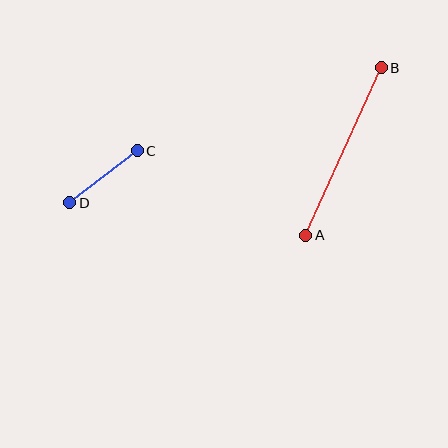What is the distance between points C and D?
The distance is approximately 85 pixels.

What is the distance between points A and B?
The distance is approximately 184 pixels.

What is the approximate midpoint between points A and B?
The midpoint is at approximately (344, 151) pixels.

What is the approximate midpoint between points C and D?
The midpoint is at approximately (104, 177) pixels.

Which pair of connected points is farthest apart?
Points A and B are farthest apart.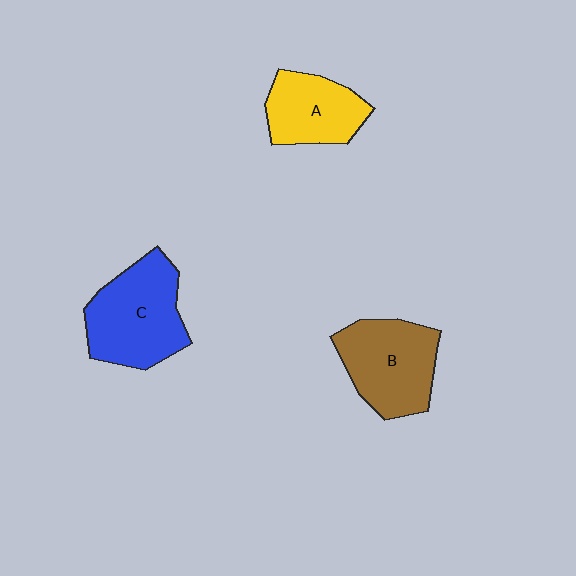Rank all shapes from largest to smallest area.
From largest to smallest: C (blue), B (brown), A (yellow).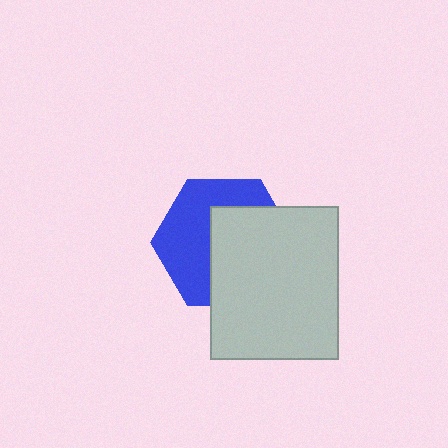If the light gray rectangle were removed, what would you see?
You would see the complete blue hexagon.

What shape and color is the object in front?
The object in front is a light gray rectangle.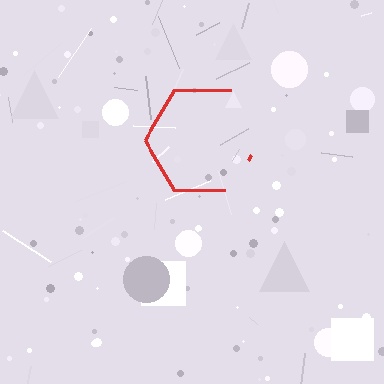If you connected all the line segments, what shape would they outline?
They would outline a hexagon.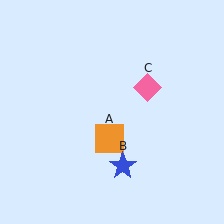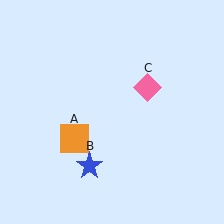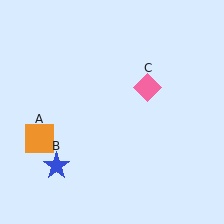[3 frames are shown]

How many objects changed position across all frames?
2 objects changed position: orange square (object A), blue star (object B).